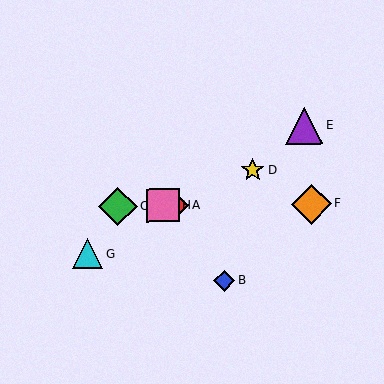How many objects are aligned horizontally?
4 objects (A, C, F, H) are aligned horizontally.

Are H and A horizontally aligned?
Yes, both are at y≈206.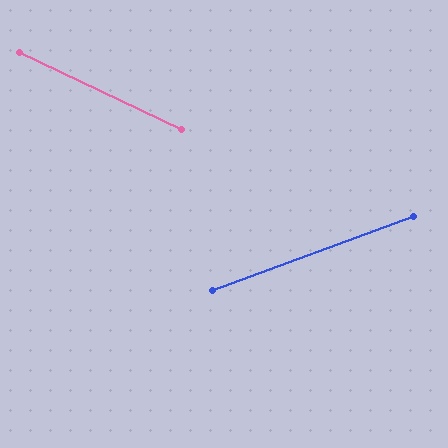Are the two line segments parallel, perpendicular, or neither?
Neither parallel nor perpendicular — they differ by about 46°.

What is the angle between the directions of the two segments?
Approximately 46 degrees.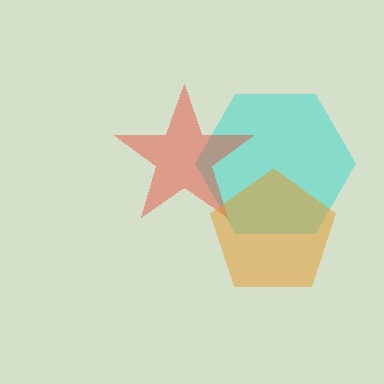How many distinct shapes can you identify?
There are 3 distinct shapes: a cyan hexagon, a red star, an orange pentagon.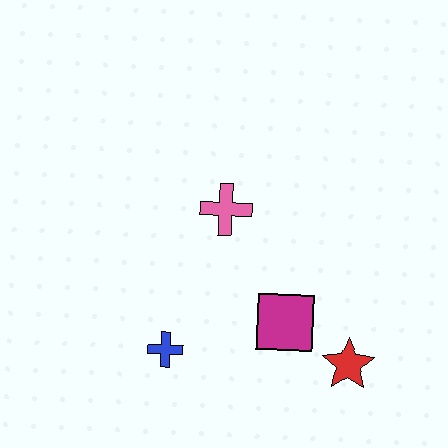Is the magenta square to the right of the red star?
No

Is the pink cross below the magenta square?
No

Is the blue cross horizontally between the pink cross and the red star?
No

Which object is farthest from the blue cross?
The red star is farthest from the blue cross.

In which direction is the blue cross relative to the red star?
The blue cross is to the left of the red star.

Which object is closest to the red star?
The magenta square is closest to the red star.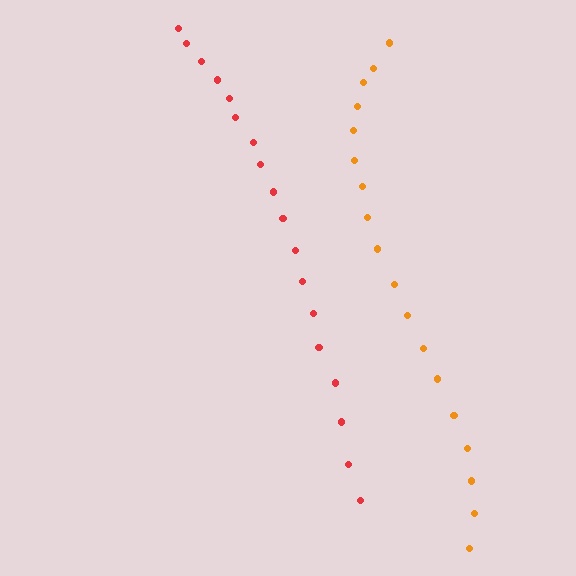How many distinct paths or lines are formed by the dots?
There are 2 distinct paths.